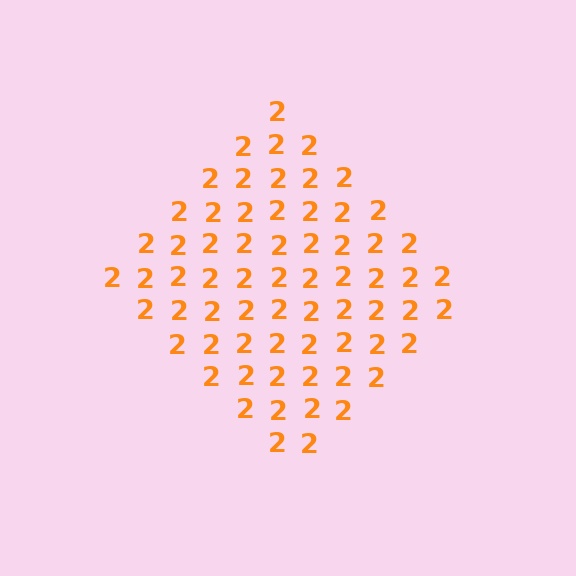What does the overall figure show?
The overall figure shows a diamond.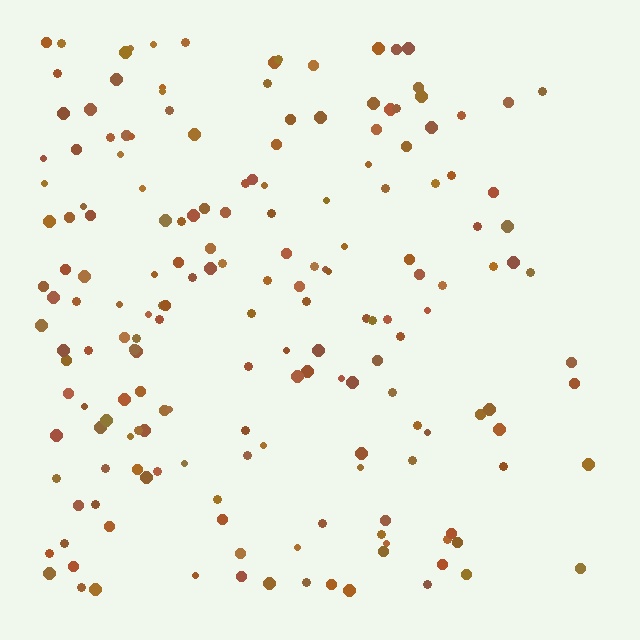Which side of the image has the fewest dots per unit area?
The right.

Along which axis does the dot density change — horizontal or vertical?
Horizontal.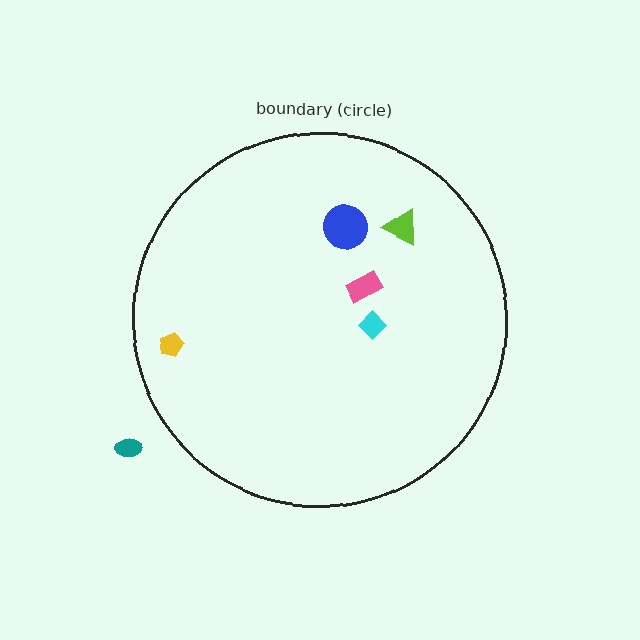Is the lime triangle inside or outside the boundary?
Inside.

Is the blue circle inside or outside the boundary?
Inside.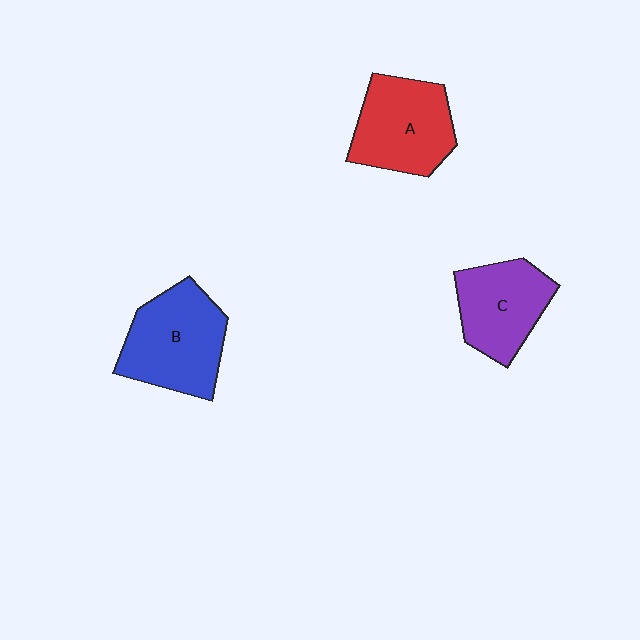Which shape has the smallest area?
Shape C (purple).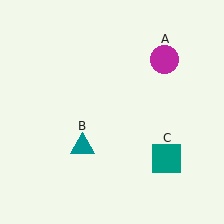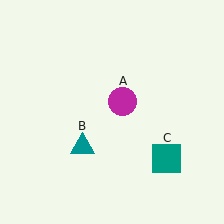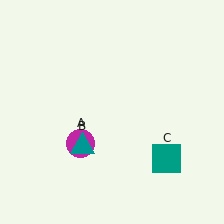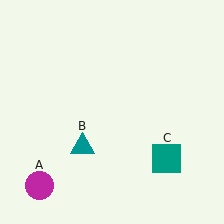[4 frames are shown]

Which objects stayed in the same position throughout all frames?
Teal triangle (object B) and teal square (object C) remained stationary.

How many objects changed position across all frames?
1 object changed position: magenta circle (object A).